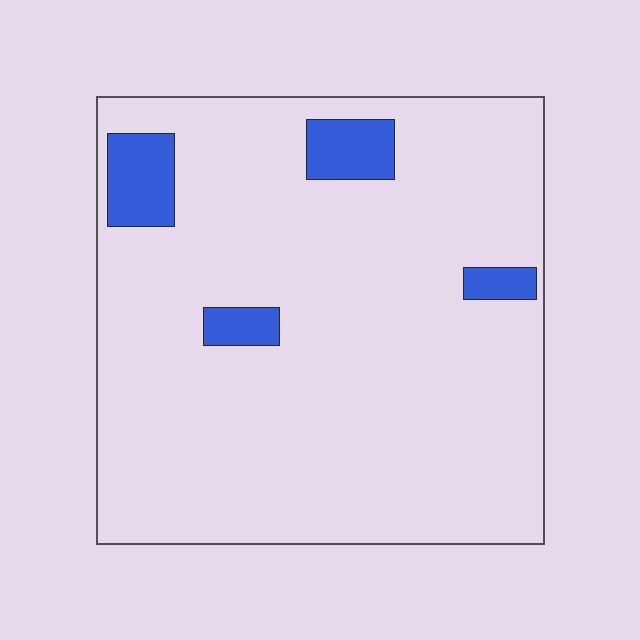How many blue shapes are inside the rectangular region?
4.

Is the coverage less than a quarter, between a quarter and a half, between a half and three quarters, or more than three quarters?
Less than a quarter.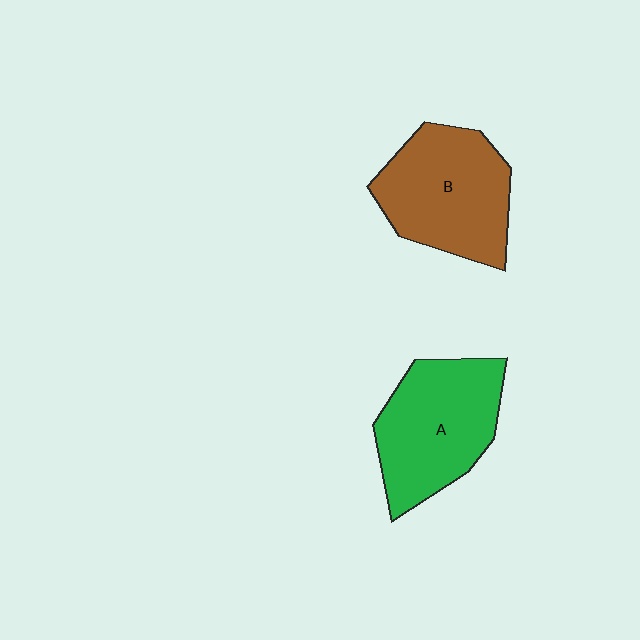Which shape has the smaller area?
Shape A (green).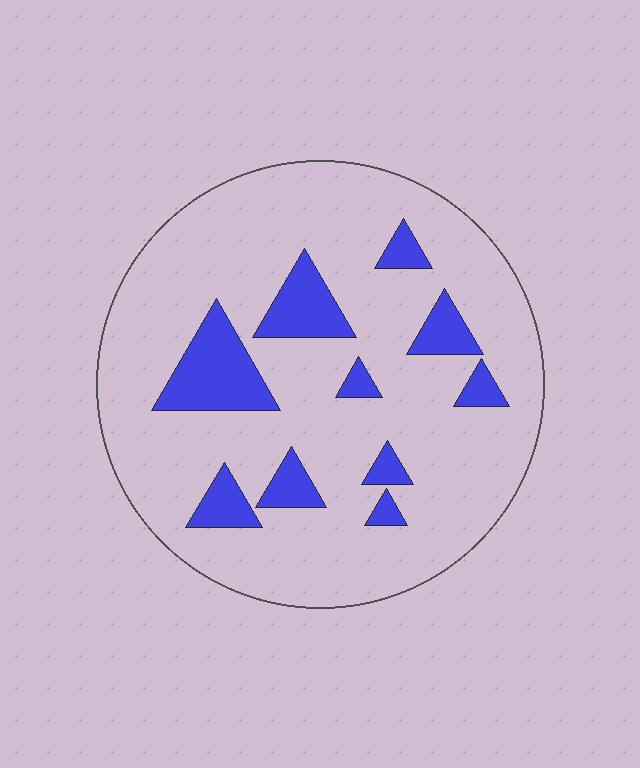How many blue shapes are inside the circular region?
10.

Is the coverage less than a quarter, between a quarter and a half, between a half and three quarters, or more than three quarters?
Less than a quarter.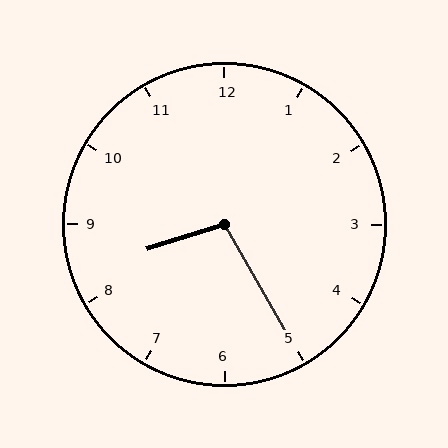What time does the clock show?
8:25.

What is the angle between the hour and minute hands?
Approximately 102 degrees.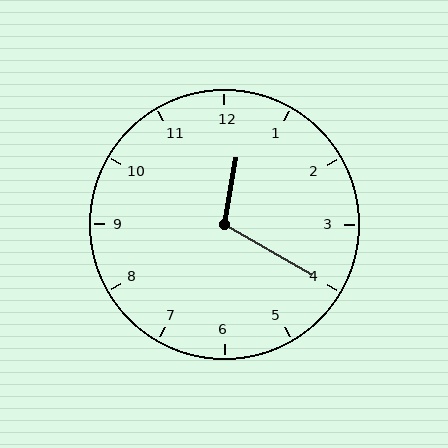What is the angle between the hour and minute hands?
Approximately 110 degrees.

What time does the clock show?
12:20.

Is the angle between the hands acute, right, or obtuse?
It is obtuse.